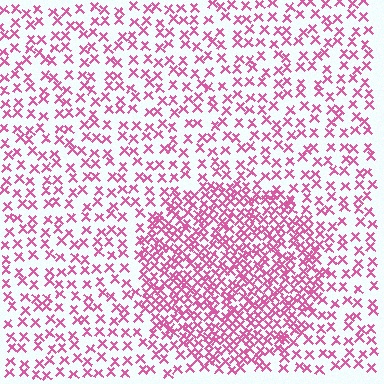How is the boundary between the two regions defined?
The boundary is defined by a change in element density (approximately 2.2x ratio). All elements are the same color, size, and shape.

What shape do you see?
I see a circle.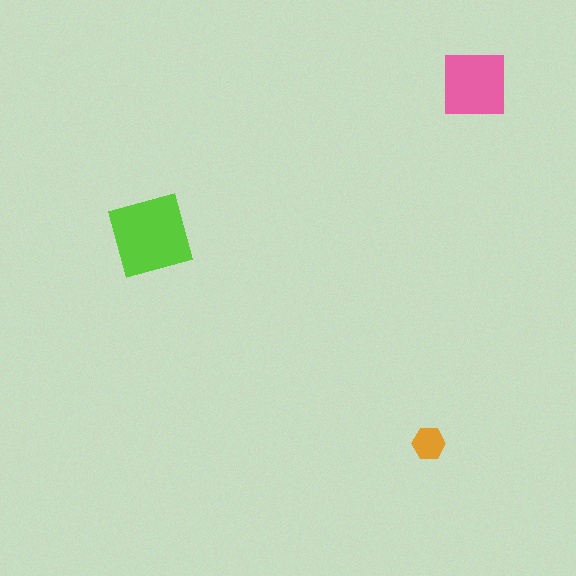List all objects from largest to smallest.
The lime diamond, the pink square, the orange hexagon.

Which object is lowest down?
The orange hexagon is bottommost.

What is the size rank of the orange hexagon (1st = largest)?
3rd.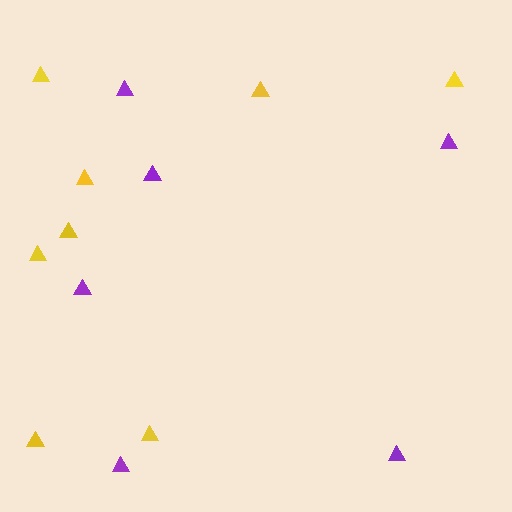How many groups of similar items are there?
There are 2 groups: one group of purple triangles (6) and one group of yellow triangles (8).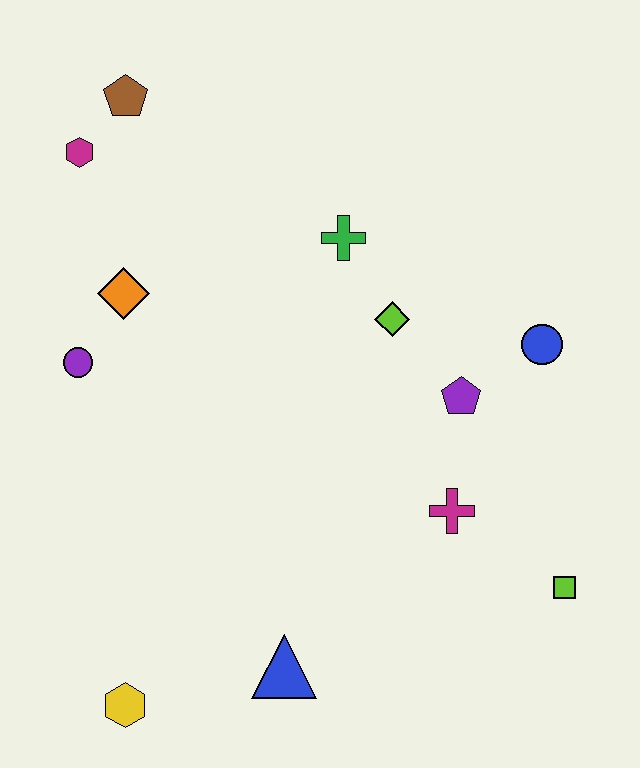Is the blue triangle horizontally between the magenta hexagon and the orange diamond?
No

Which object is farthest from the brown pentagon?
The lime square is farthest from the brown pentagon.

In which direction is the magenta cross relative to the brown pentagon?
The magenta cross is below the brown pentagon.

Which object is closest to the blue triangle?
The yellow hexagon is closest to the blue triangle.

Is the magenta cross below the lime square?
No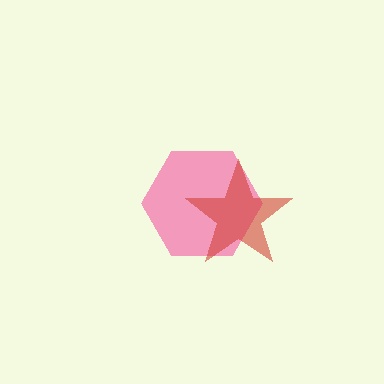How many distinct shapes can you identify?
There are 2 distinct shapes: a pink hexagon, a red star.